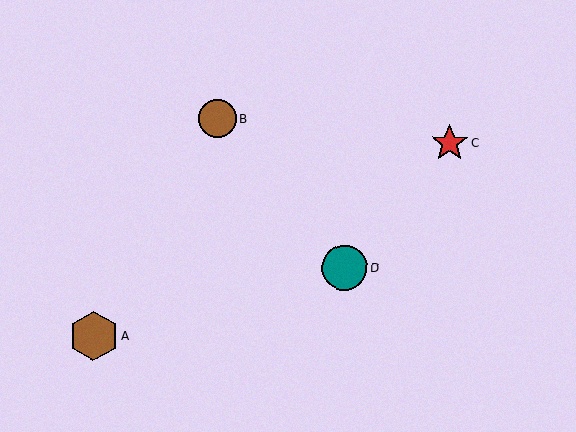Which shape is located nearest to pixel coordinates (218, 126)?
The brown circle (labeled B) at (217, 119) is nearest to that location.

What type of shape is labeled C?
Shape C is a red star.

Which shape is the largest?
The brown hexagon (labeled A) is the largest.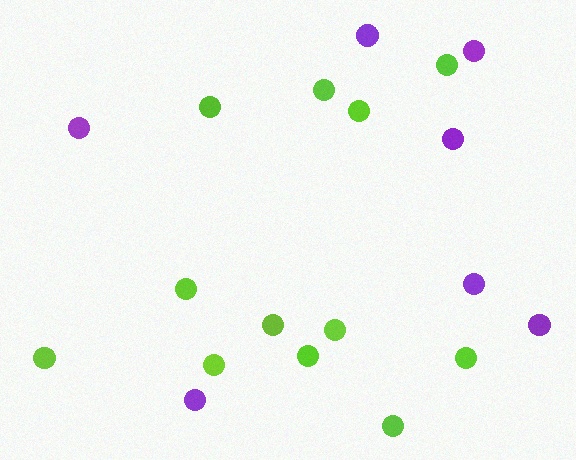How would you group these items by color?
There are 2 groups: one group of purple circles (7) and one group of lime circles (12).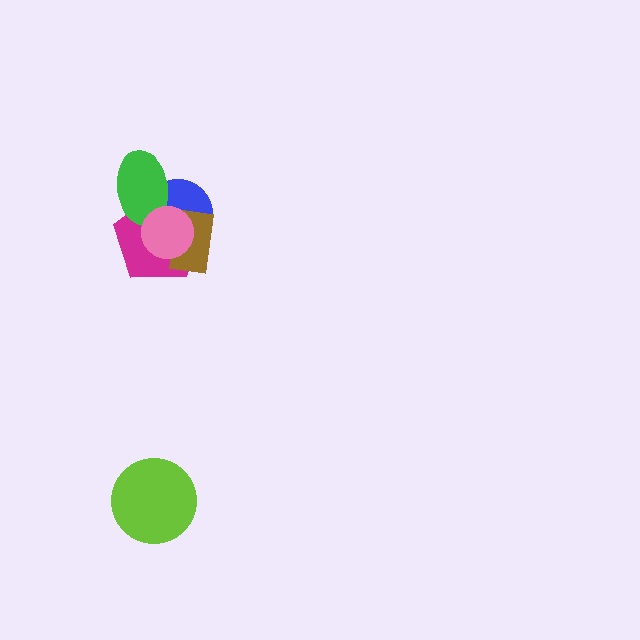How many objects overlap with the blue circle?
4 objects overlap with the blue circle.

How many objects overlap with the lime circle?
0 objects overlap with the lime circle.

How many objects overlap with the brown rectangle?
3 objects overlap with the brown rectangle.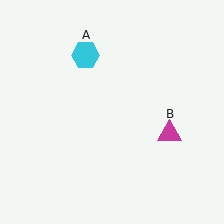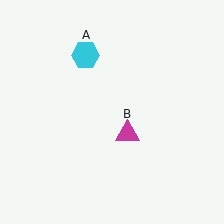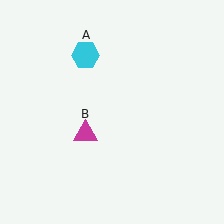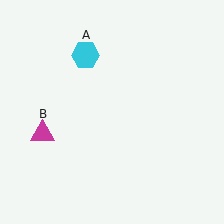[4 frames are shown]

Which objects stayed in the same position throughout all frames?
Cyan hexagon (object A) remained stationary.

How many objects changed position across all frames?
1 object changed position: magenta triangle (object B).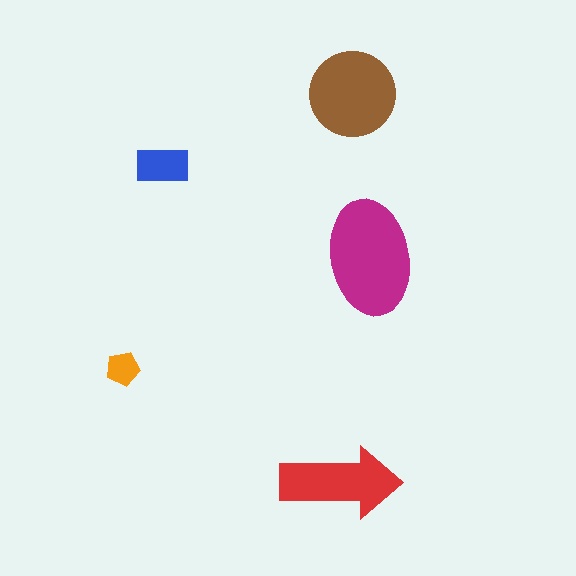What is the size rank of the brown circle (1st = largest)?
2nd.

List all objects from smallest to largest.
The orange pentagon, the blue rectangle, the red arrow, the brown circle, the magenta ellipse.